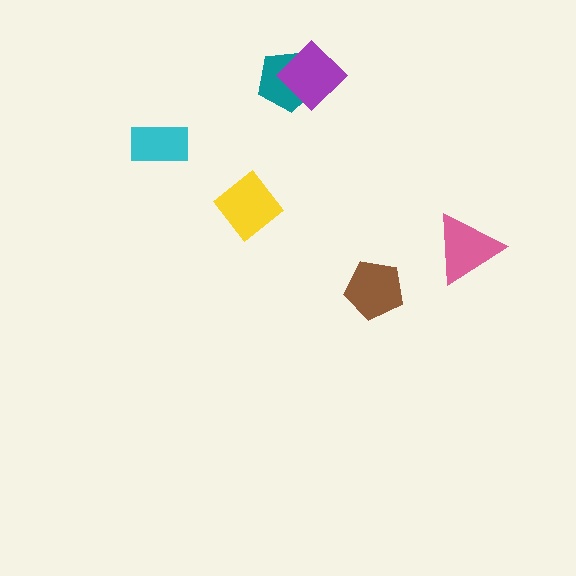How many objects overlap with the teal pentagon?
1 object overlaps with the teal pentagon.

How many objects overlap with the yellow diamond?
0 objects overlap with the yellow diamond.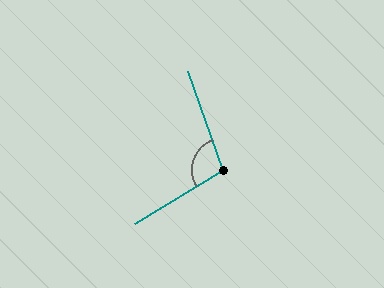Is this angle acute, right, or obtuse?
It is obtuse.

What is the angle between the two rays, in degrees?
Approximately 102 degrees.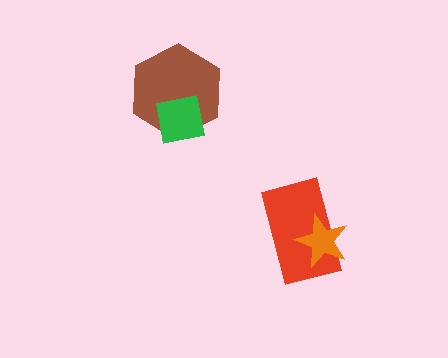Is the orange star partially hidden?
No, no other shape covers it.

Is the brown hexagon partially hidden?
Yes, it is partially covered by another shape.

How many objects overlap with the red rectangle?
1 object overlaps with the red rectangle.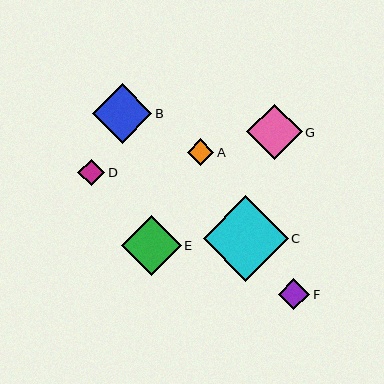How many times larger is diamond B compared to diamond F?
Diamond B is approximately 1.9 times the size of diamond F.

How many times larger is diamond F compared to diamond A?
Diamond F is approximately 1.2 times the size of diamond A.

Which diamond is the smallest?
Diamond A is the smallest with a size of approximately 26 pixels.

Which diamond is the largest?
Diamond C is the largest with a size of approximately 85 pixels.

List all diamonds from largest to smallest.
From largest to smallest: C, E, B, G, F, D, A.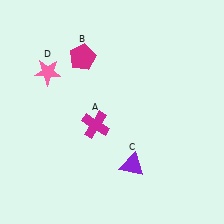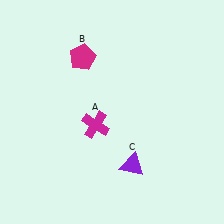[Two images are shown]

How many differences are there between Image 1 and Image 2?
There is 1 difference between the two images.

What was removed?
The pink star (D) was removed in Image 2.